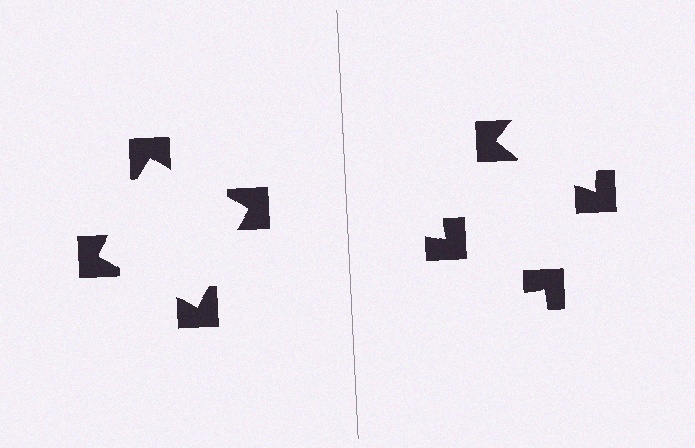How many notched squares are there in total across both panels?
8 — 4 on each side.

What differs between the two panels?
The notched squares are positioned identically on both sides; only the wedge orientations differ. On the left they align to a square; on the right they are misaligned.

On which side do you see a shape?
An illusory square appears on the left side. On the right side the wedge cuts are rotated, so no coherent shape forms.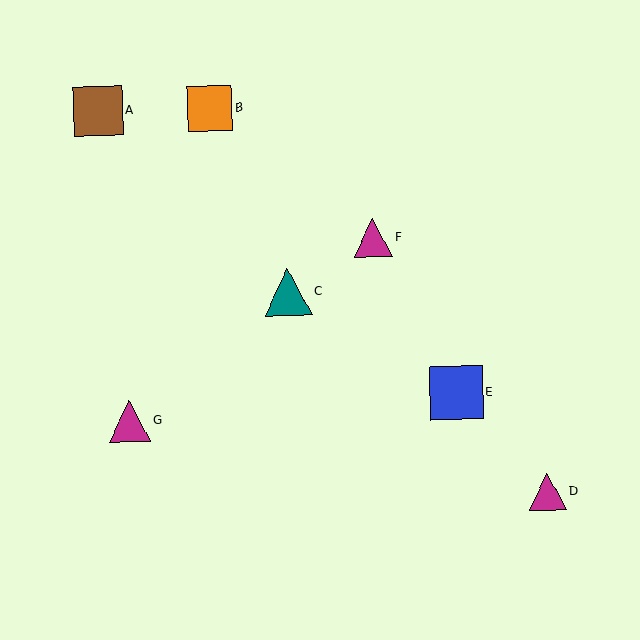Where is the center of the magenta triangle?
The center of the magenta triangle is at (373, 238).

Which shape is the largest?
The blue square (labeled E) is the largest.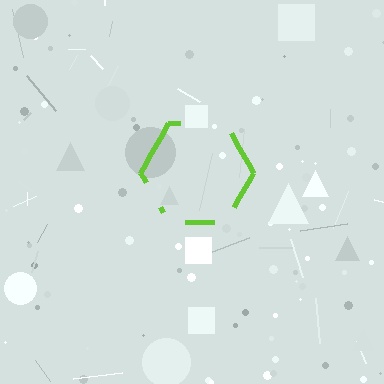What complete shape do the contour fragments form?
The contour fragments form a hexagon.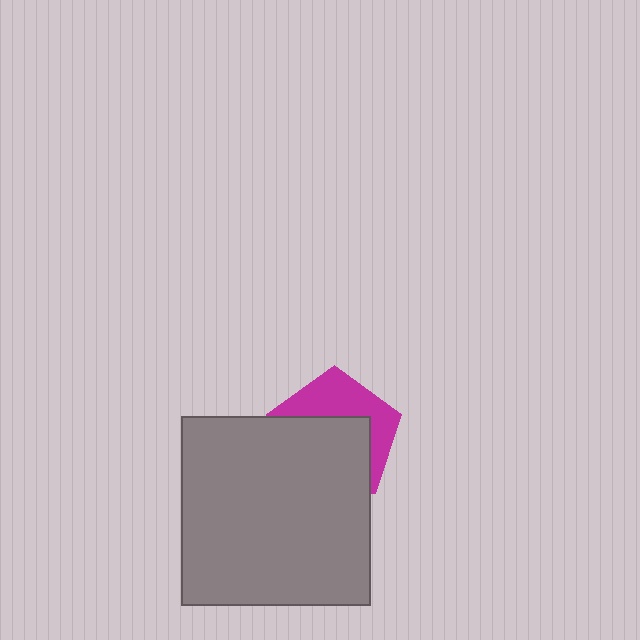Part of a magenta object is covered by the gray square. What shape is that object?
It is a pentagon.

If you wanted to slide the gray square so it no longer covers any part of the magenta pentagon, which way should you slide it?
Slide it down — that is the most direct way to separate the two shapes.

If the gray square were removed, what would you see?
You would see the complete magenta pentagon.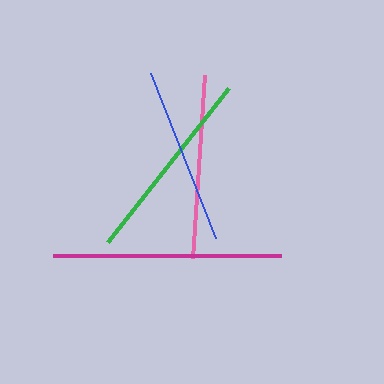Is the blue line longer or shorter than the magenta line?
The magenta line is longer than the blue line.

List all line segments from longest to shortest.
From longest to shortest: magenta, green, pink, blue.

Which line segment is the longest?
The magenta line is the longest at approximately 229 pixels.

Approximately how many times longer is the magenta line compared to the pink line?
The magenta line is approximately 1.2 times the length of the pink line.